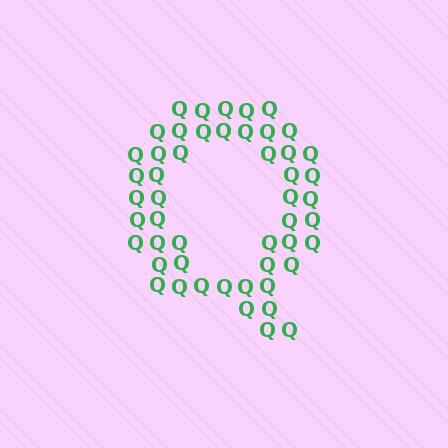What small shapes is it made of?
It is made of small letter Q's.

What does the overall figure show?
The overall figure shows the letter Q.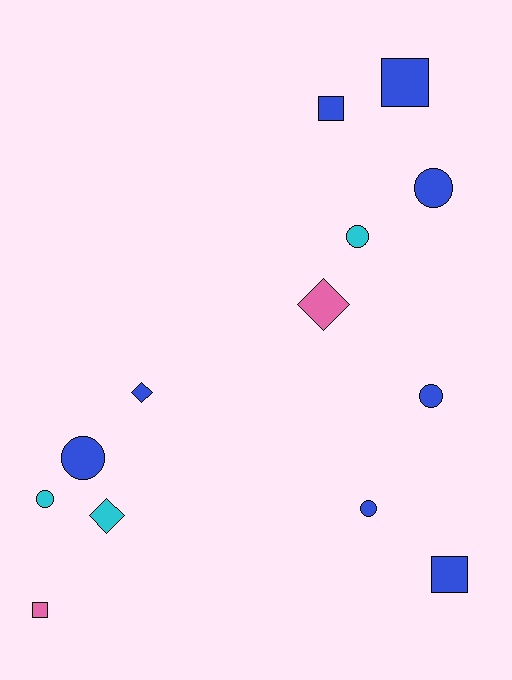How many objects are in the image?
There are 13 objects.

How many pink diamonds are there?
There is 1 pink diamond.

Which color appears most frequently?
Blue, with 8 objects.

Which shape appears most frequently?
Circle, with 6 objects.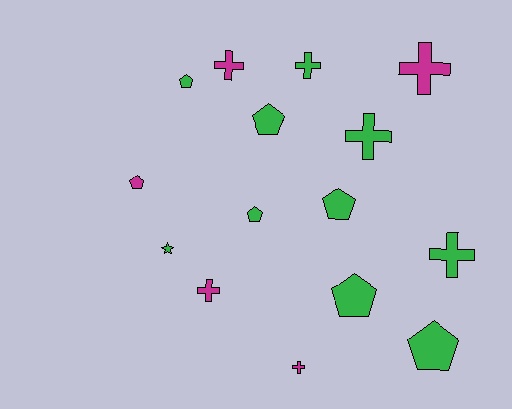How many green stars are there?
There is 1 green star.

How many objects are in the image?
There are 15 objects.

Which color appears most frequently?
Green, with 10 objects.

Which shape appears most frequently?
Pentagon, with 7 objects.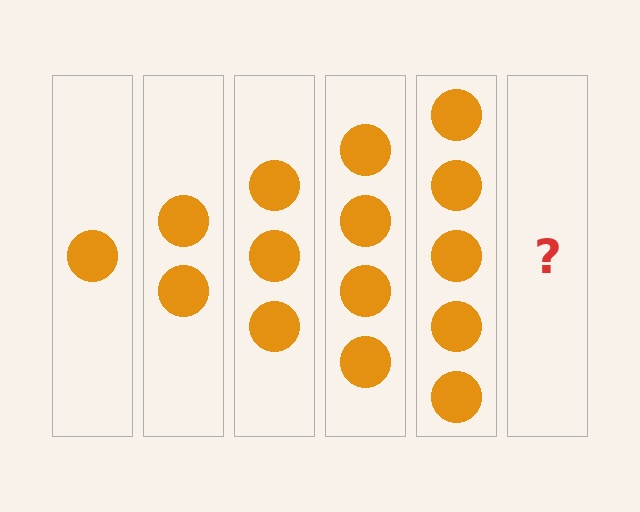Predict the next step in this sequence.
The next step is 6 circles.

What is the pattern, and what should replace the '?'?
The pattern is that each step adds one more circle. The '?' should be 6 circles.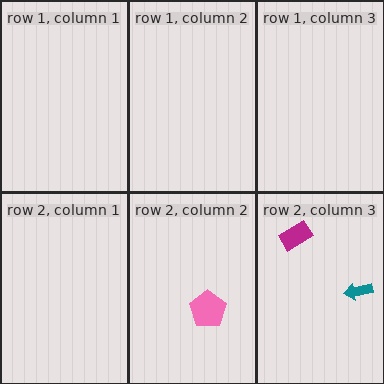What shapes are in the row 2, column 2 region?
The pink pentagon.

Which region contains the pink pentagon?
The row 2, column 2 region.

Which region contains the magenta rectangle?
The row 2, column 3 region.